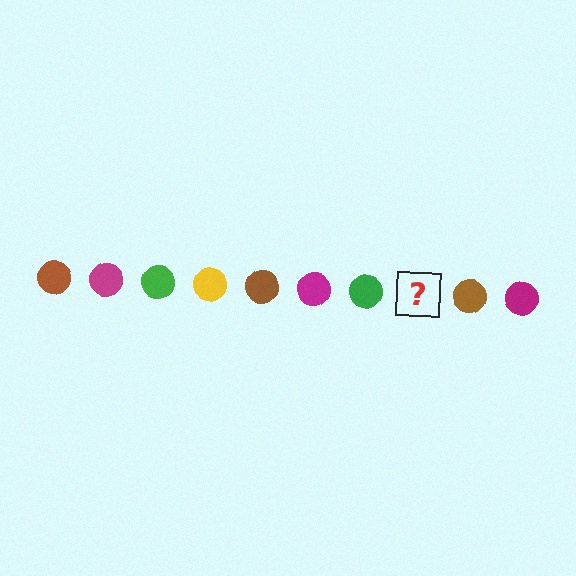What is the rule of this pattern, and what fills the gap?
The rule is that the pattern cycles through brown, magenta, green, yellow circles. The gap should be filled with a yellow circle.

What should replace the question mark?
The question mark should be replaced with a yellow circle.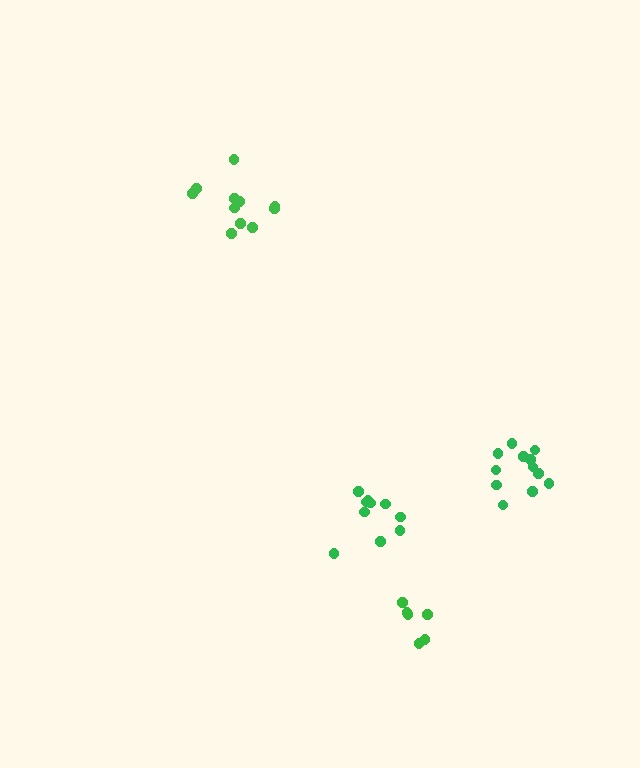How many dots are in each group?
Group 1: 6 dots, Group 2: 12 dots, Group 3: 10 dots, Group 4: 11 dots (39 total).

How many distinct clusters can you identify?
There are 4 distinct clusters.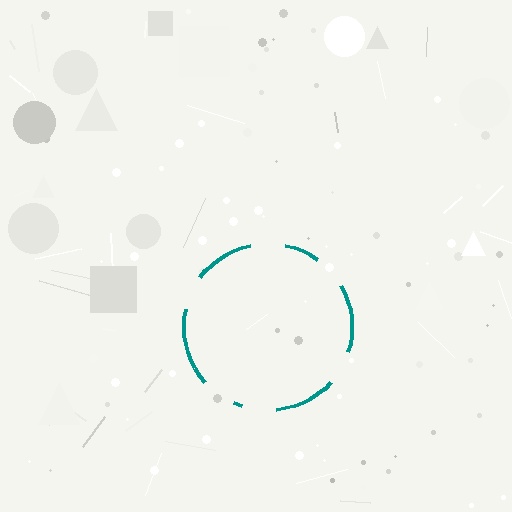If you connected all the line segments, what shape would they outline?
They would outline a circle.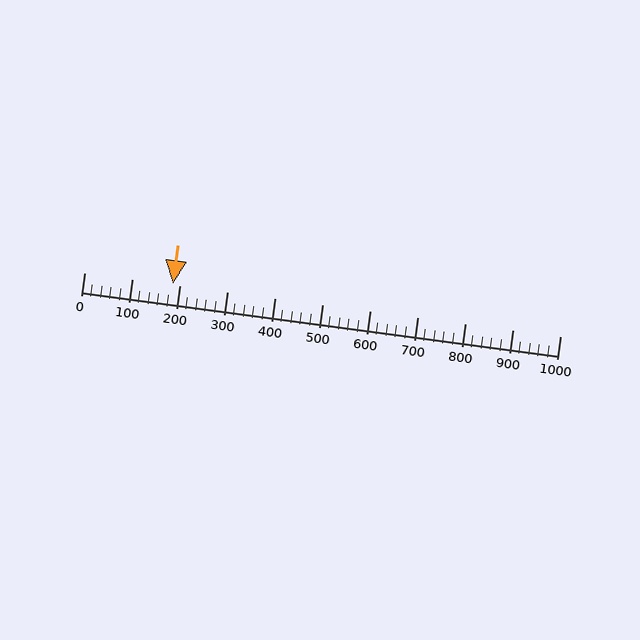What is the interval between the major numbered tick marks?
The major tick marks are spaced 100 units apart.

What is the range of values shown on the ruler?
The ruler shows values from 0 to 1000.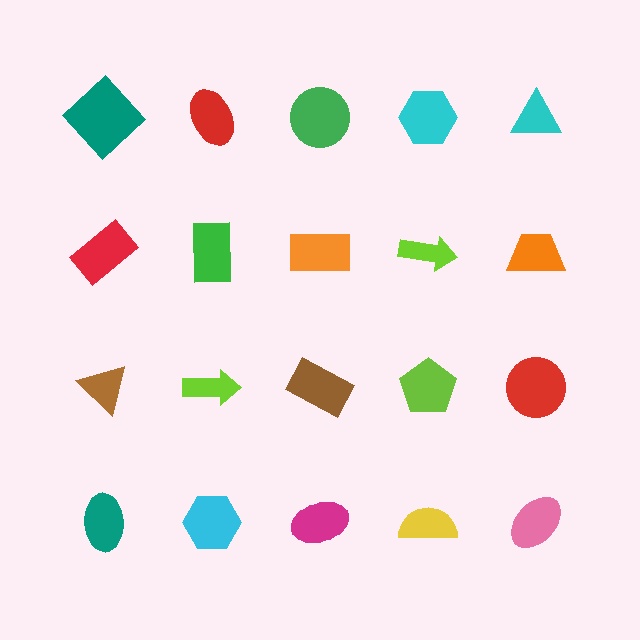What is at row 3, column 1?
A brown triangle.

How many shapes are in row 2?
5 shapes.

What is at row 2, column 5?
An orange trapezoid.